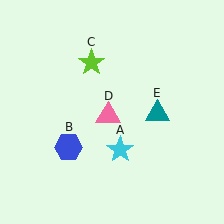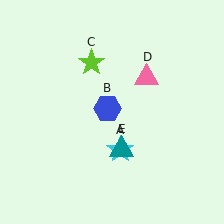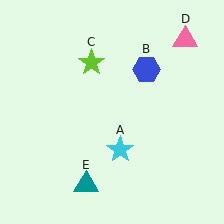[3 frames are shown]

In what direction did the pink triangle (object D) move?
The pink triangle (object D) moved up and to the right.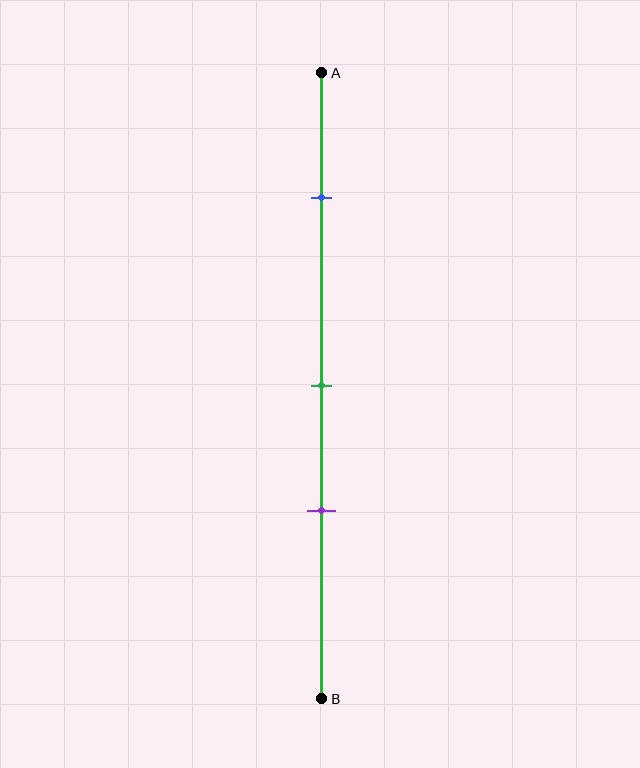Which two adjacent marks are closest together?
The green and purple marks are the closest adjacent pair.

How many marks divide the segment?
There are 3 marks dividing the segment.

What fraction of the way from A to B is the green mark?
The green mark is approximately 50% (0.5) of the way from A to B.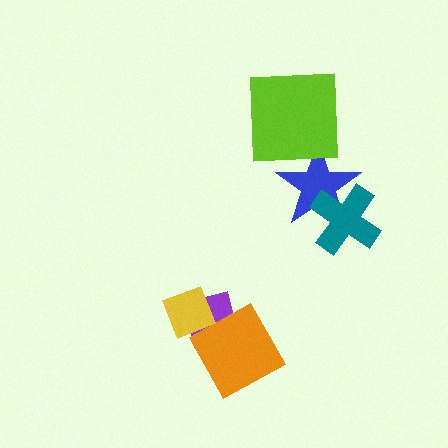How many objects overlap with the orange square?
1 object overlaps with the orange square.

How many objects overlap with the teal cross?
1 object overlaps with the teal cross.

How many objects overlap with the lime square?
1 object overlaps with the lime square.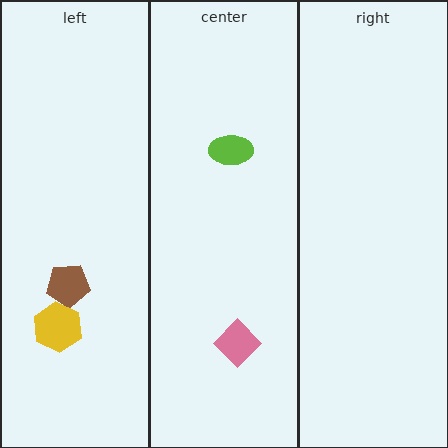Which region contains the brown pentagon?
The left region.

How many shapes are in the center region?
2.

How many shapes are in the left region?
2.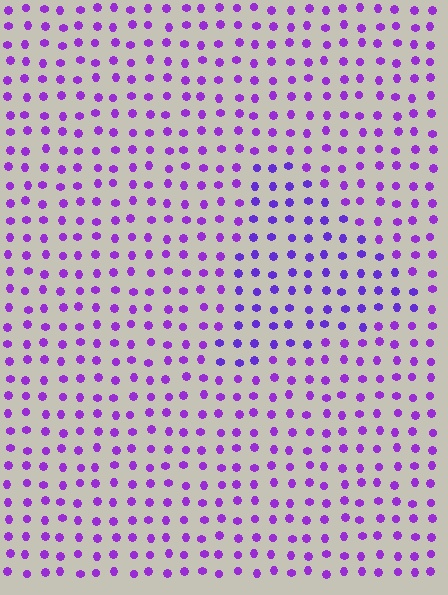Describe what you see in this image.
The image is filled with small purple elements in a uniform arrangement. A triangle-shaped region is visible where the elements are tinted to a slightly different hue, forming a subtle color boundary.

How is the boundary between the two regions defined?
The boundary is defined purely by a slight shift in hue (about 19 degrees). Spacing, size, and orientation are identical on both sides.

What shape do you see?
I see a triangle.